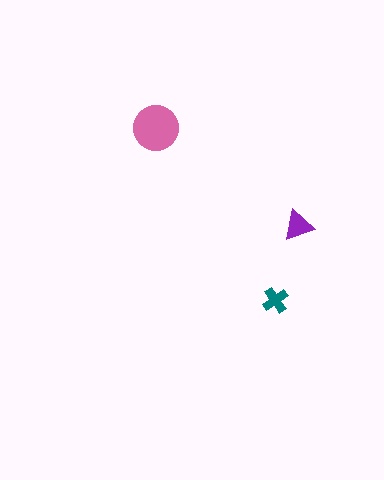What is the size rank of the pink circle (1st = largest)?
1st.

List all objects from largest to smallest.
The pink circle, the purple triangle, the teal cross.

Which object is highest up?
The pink circle is topmost.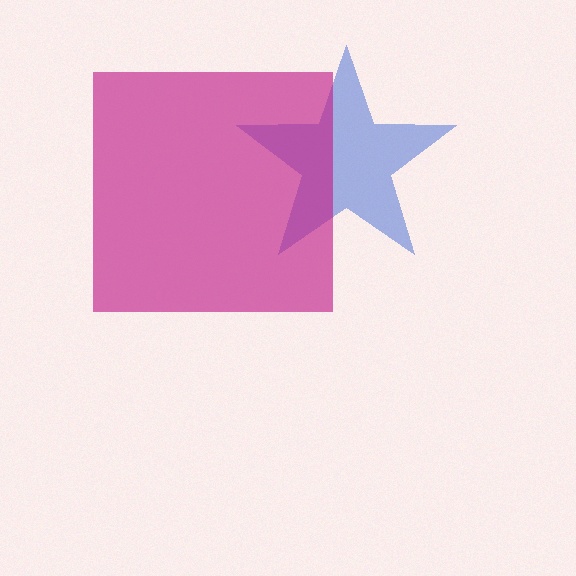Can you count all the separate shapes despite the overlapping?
Yes, there are 2 separate shapes.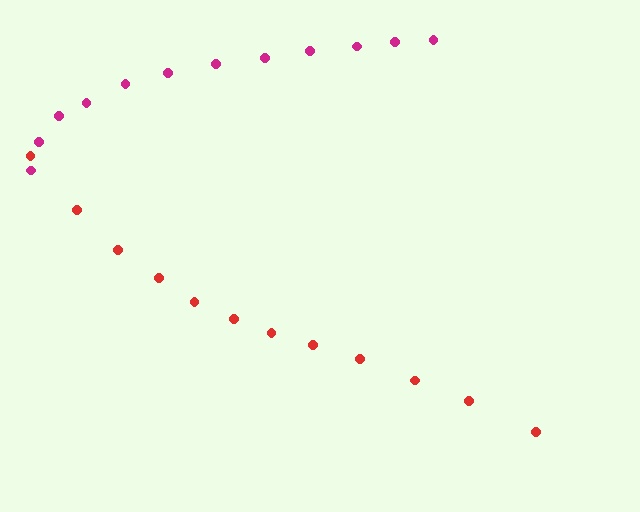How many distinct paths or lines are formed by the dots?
There are 2 distinct paths.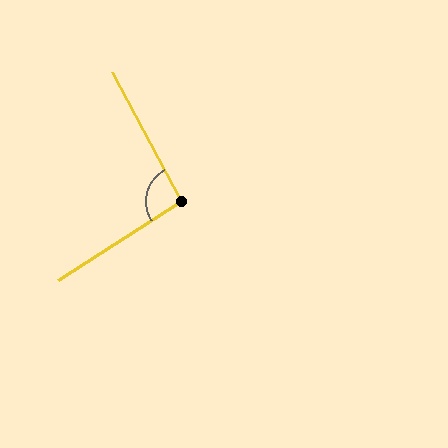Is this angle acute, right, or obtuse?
It is obtuse.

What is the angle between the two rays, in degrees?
Approximately 95 degrees.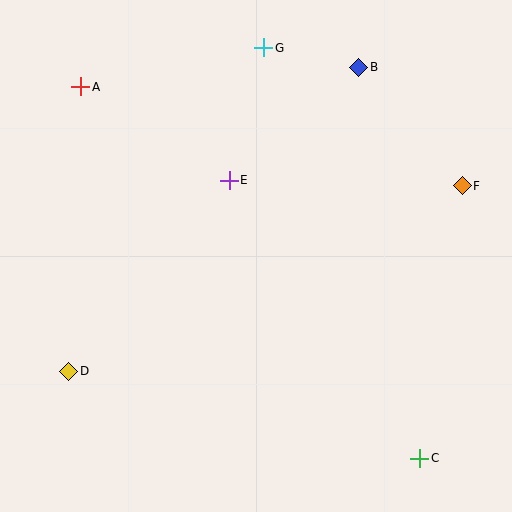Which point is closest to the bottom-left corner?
Point D is closest to the bottom-left corner.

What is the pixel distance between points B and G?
The distance between B and G is 97 pixels.